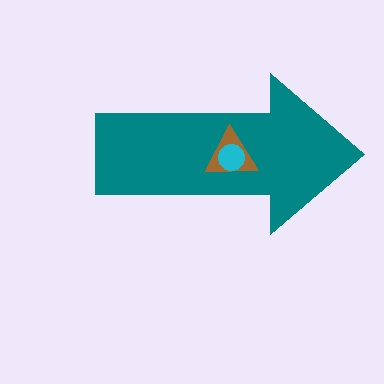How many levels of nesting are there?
3.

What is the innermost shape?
The cyan circle.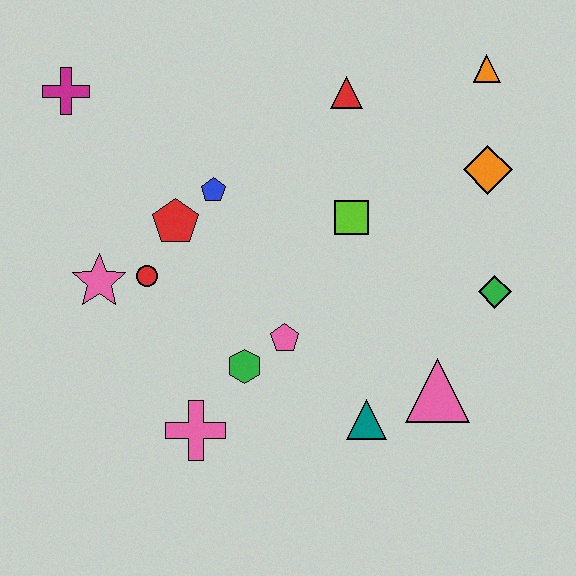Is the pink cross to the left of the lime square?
Yes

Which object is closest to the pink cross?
The green hexagon is closest to the pink cross.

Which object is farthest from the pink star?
The orange triangle is farthest from the pink star.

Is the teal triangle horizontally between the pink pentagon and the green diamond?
Yes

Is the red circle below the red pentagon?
Yes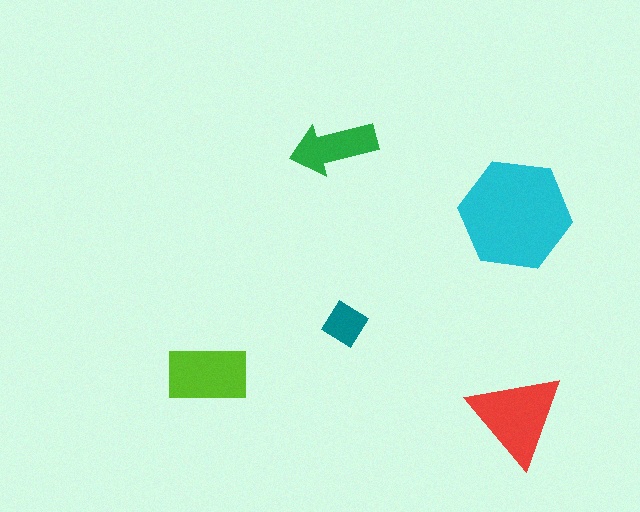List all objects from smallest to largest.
The teal diamond, the green arrow, the lime rectangle, the red triangle, the cyan hexagon.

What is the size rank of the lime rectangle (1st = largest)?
3rd.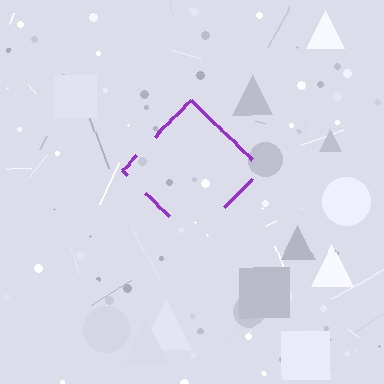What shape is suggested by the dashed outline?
The dashed outline suggests a diamond.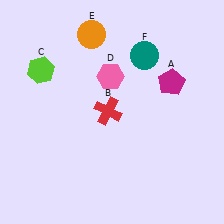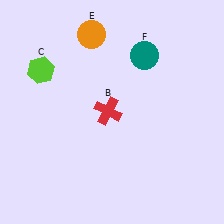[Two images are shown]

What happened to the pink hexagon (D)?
The pink hexagon (D) was removed in Image 2. It was in the top-left area of Image 1.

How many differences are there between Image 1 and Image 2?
There are 2 differences between the two images.